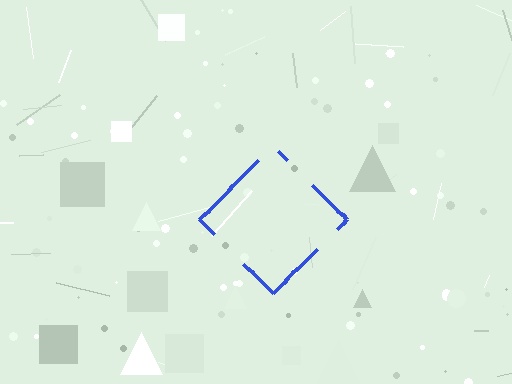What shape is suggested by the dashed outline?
The dashed outline suggests a diamond.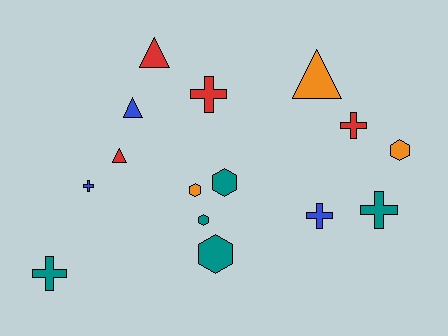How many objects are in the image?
There are 15 objects.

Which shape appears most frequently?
Cross, with 6 objects.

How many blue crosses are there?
There are 2 blue crosses.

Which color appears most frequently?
Teal, with 5 objects.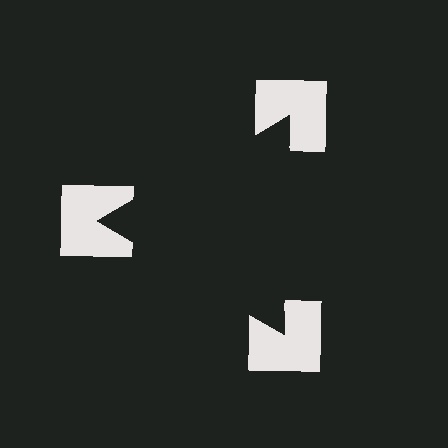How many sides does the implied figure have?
3 sides.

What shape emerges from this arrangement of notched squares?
An illusory triangle — its edges are inferred from the aligned wedge cuts in the notched squares, not physically drawn.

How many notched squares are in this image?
There are 3 — one at each vertex of the illusory triangle.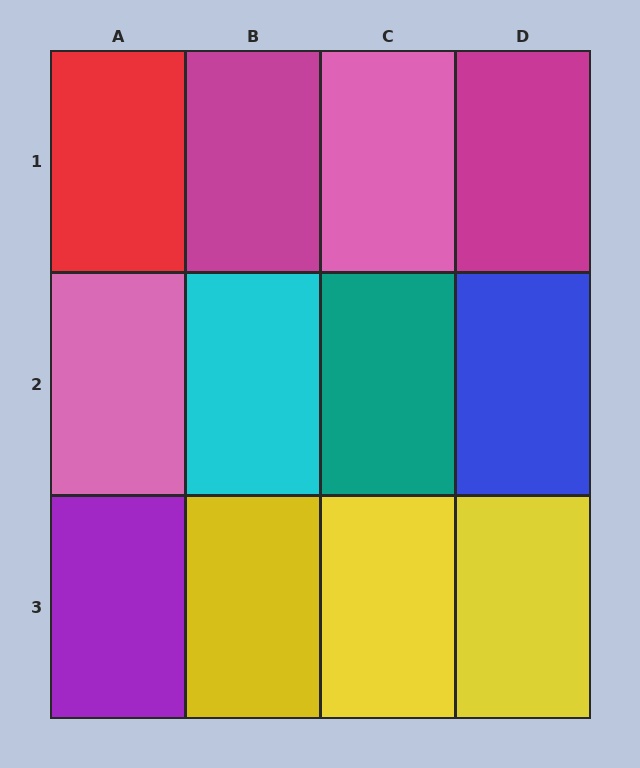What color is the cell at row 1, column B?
Magenta.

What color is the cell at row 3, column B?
Yellow.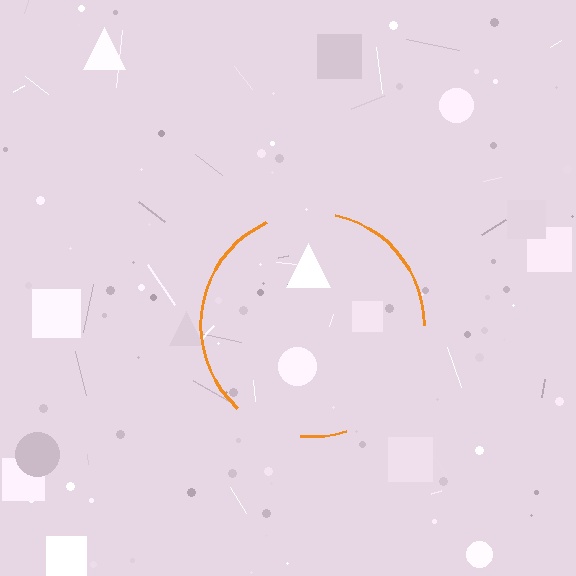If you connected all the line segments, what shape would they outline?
They would outline a circle.